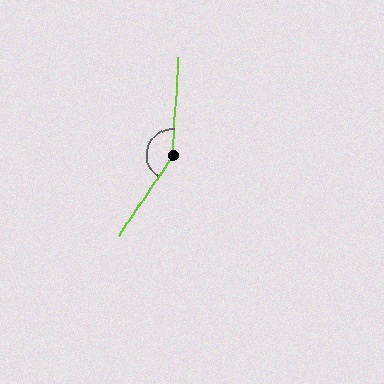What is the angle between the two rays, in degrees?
Approximately 149 degrees.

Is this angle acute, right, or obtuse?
It is obtuse.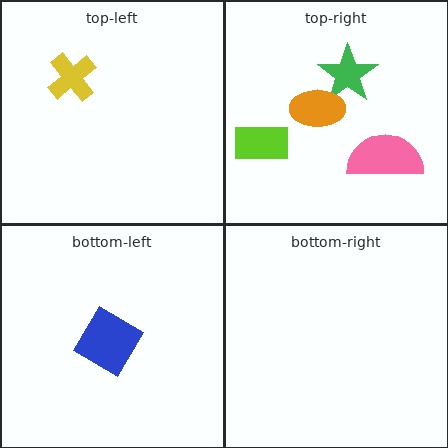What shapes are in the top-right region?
The green star, the orange ellipse, the lime rectangle, the pink semicircle.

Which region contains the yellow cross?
The top-left region.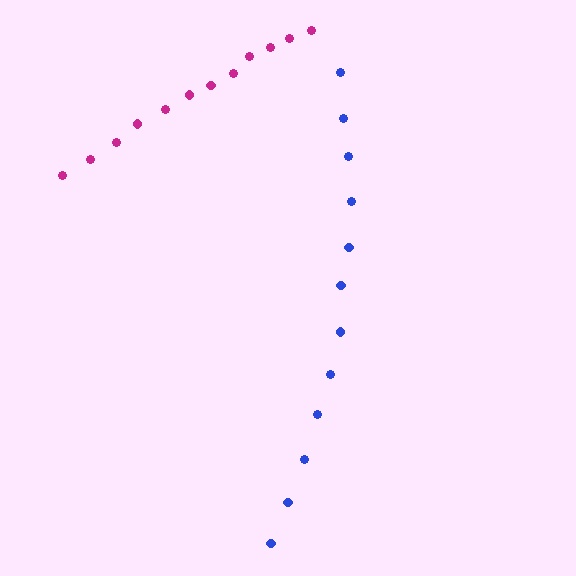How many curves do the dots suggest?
There are 2 distinct paths.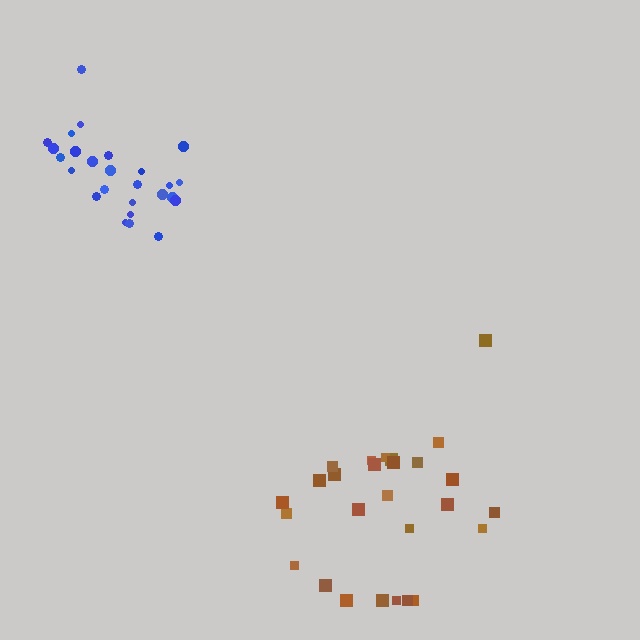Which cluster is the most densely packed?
Blue.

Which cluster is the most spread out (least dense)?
Brown.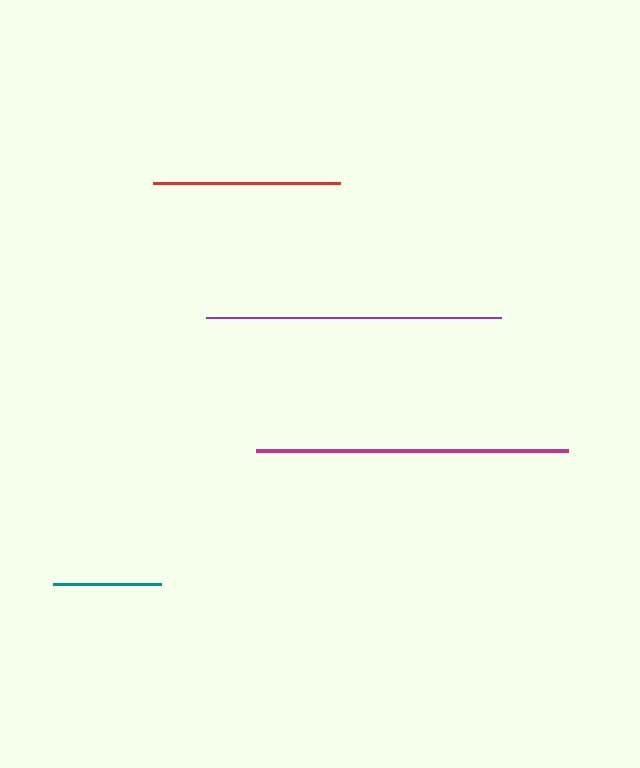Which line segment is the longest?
The magenta line is the longest at approximately 312 pixels.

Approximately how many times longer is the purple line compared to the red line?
The purple line is approximately 1.6 times the length of the red line.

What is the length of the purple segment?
The purple segment is approximately 295 pixels long.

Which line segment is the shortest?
The teal line is the shortest at approximately 108 pixels.